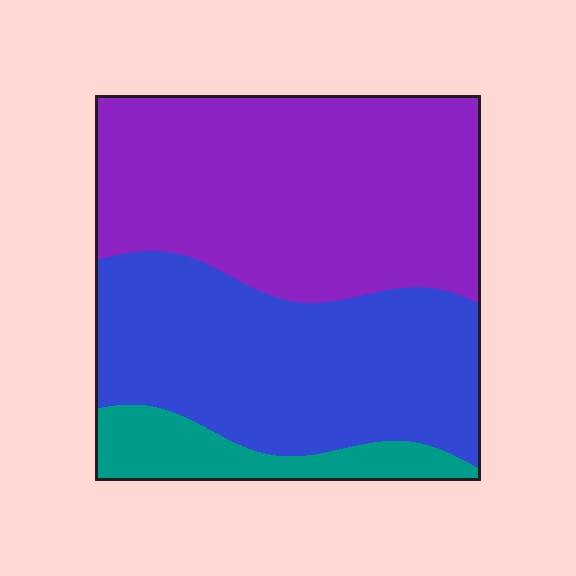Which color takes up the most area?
Purple, at roughly 50%.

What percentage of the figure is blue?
Blue takes up between a third and a half of the figure.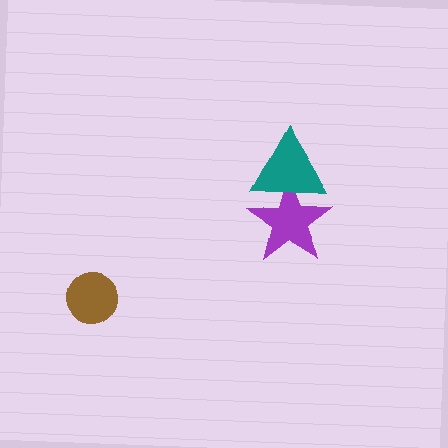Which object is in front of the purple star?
The teal triangle is in front of the purple star.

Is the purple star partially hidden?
Yes, it is partially covered by another shape.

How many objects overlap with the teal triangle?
1 object overlaps with the teal triangle.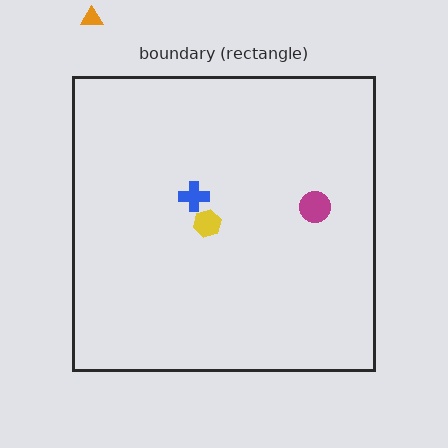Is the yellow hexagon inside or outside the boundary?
Inside.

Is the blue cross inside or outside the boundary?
Inside.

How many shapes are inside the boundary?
3 inside, 1 outside.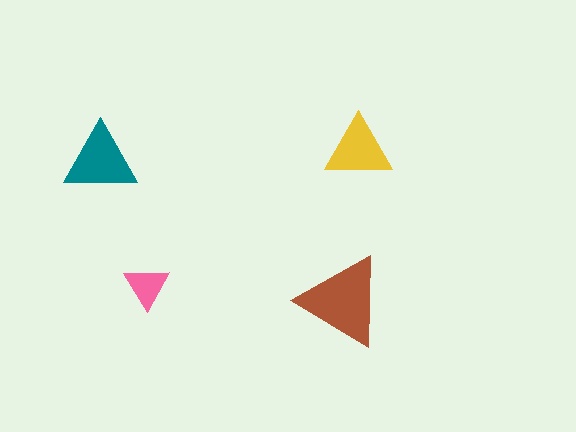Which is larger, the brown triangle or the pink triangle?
The brown one.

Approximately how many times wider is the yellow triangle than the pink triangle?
About 1.5 times wider.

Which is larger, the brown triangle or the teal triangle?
The brown one.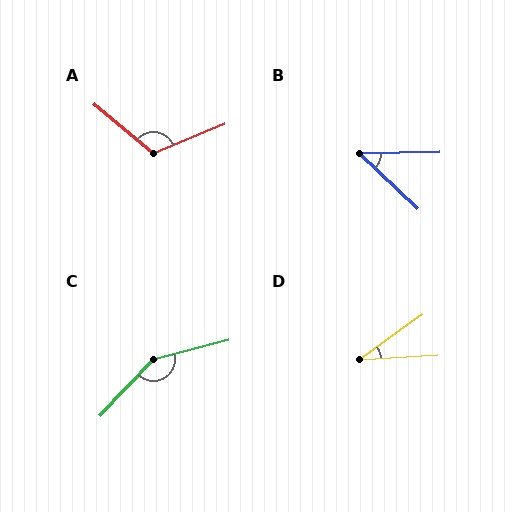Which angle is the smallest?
D, at approximately 32 degrees.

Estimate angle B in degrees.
Approximately 44 degrees.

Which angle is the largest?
C, at approximately 148 degrees.